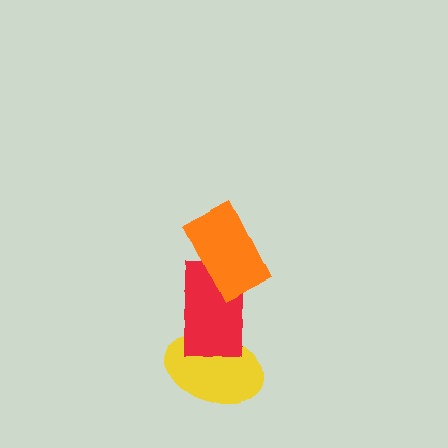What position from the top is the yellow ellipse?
The yellow ellipse is 3rd from the top.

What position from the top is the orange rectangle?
The orange rectangle is 1st from the top.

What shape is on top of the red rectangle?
The orange rectangle is on top of the red rectangle.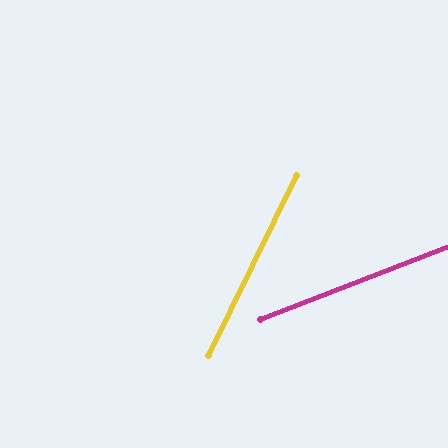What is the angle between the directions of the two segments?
Approximately 43 degrees.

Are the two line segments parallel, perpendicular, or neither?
Neither parallel nor perpendicular — they differ by about 43°.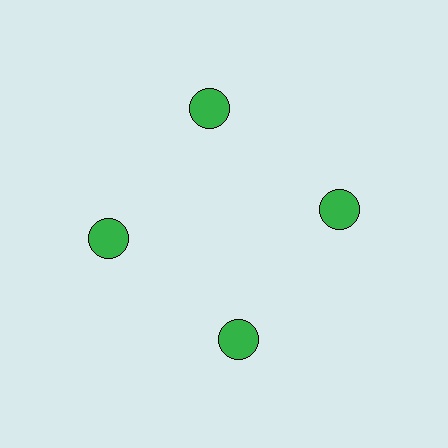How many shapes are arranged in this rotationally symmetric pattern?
There are 4 shapes, arranged in 4 groups of 1.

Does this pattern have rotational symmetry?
Yes, this pattern has 4-fold rotational symmetry. It looks the same after rotating 90 degrees around the center.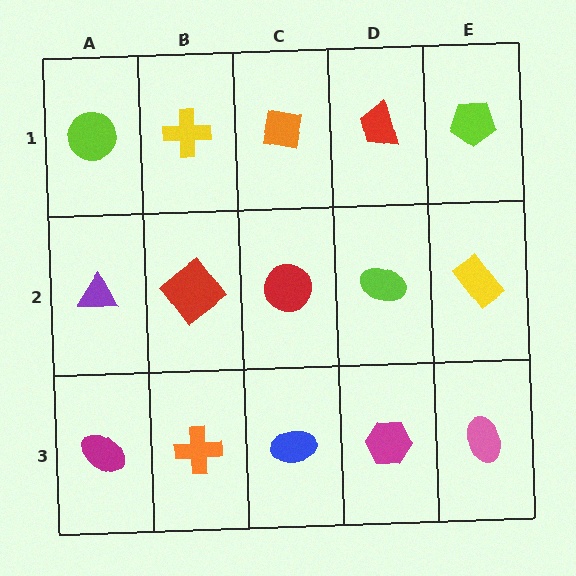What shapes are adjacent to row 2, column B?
A yellow cross (row 1, column B), an orange cross (row 3, column B), a purple triangle (row 2, column A), a red circle (row 2, column C).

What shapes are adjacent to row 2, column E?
A lime pentagon (row 1, column E), a pink ellipse (row 3, column E), a lime ellipse (row 2, column D).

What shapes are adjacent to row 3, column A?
A purple triangle (row 2, column A), an orange cross (row 3, column B).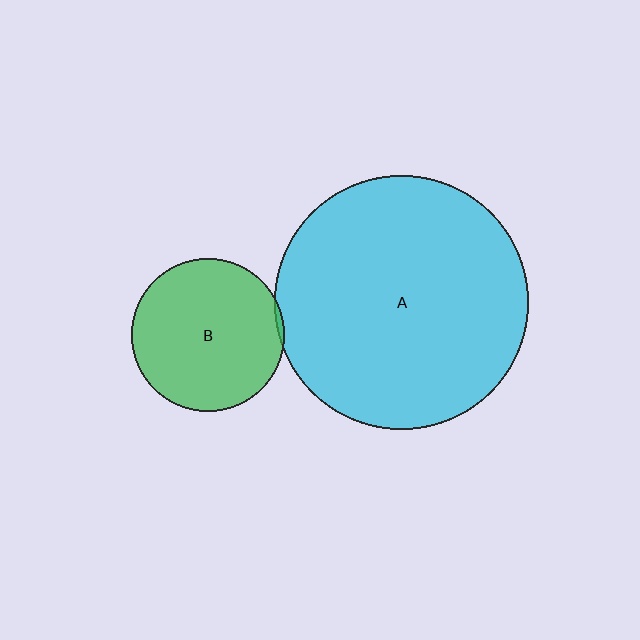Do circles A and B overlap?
Yes.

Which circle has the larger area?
Circle A (cyan).